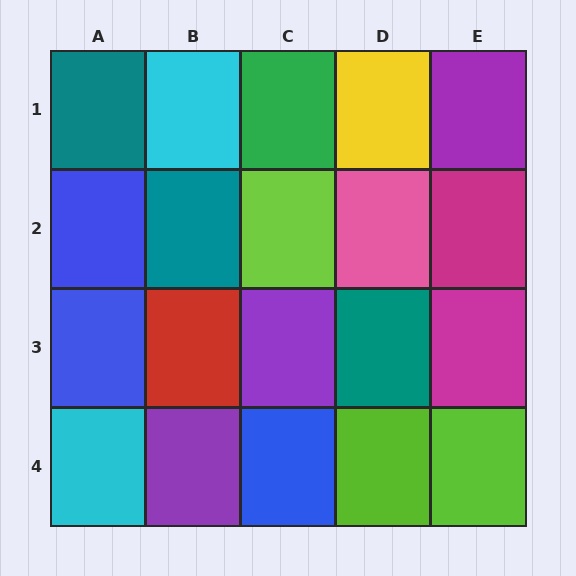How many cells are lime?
3 cells are lime.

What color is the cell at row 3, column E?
Magenta.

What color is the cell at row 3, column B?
Red.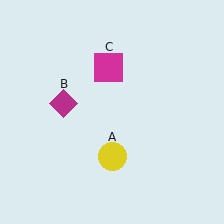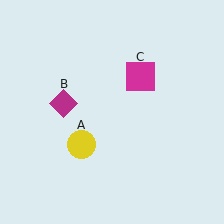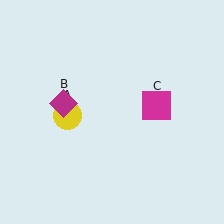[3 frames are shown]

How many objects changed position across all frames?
2 objects changed position: yellow circle (object A), magenta square (object C).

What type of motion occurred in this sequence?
The yellow circle (object A), magenta square (object C) rotated clockwise around the center of the scene.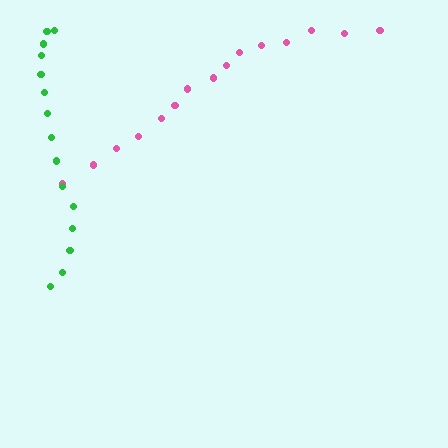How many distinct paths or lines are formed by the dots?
There are 2 distinct paths.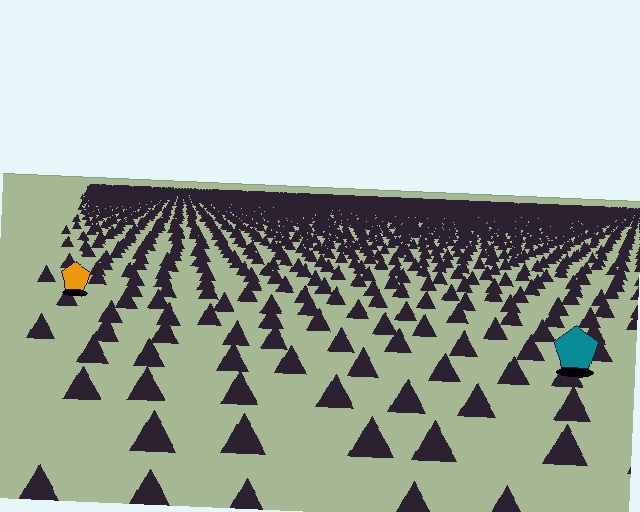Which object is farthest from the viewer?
The orange pentagon is farthest from the viewer. It appears smaller and the ground texture around it is denser.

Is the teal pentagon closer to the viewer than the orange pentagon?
Yes. The teal pentagon is closer — you can tell from the texture gradient: the ground texture is coarser near it.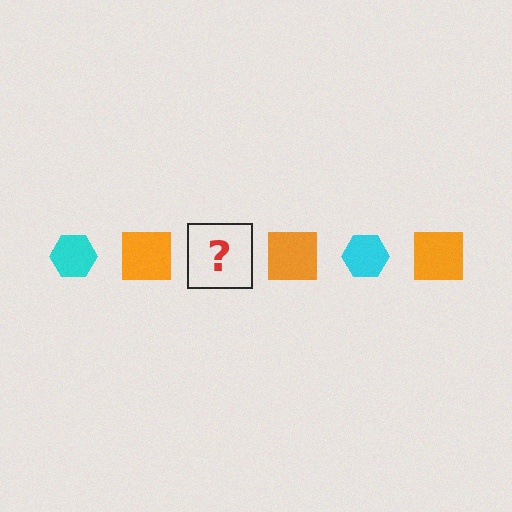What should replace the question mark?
The question mark should be replaced with a cyan hexagon.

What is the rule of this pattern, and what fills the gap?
The rule is that the pattern alternates between cyan hexagon and orange square. The gap should be filled with a cyan hexagon.